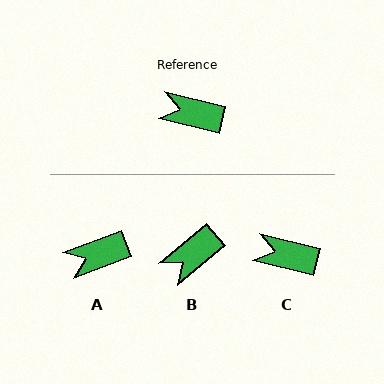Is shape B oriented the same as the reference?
No, it is off by about 54 degrees.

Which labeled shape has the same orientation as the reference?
C.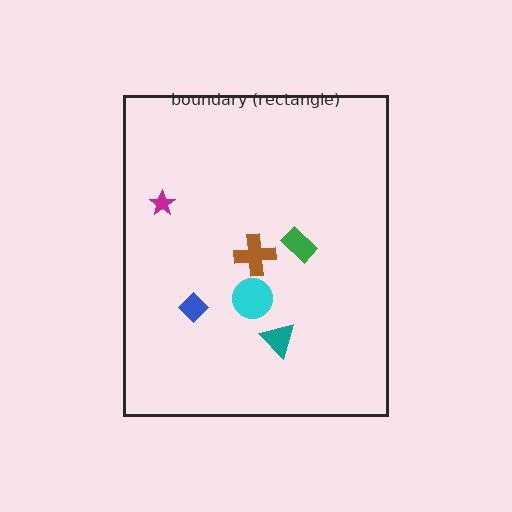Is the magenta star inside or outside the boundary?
Inside.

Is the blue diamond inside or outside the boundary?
Inside.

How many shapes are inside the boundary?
6 inside, 0 outside.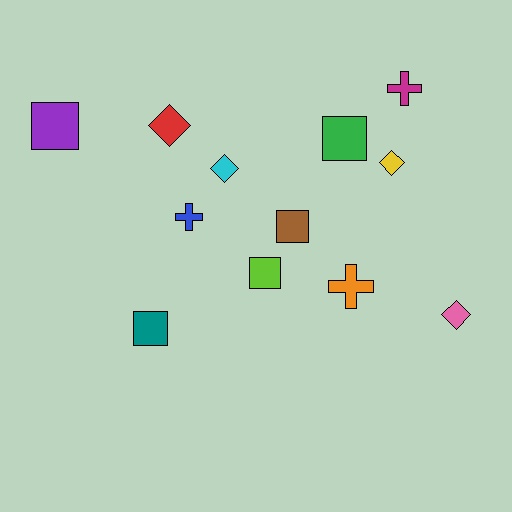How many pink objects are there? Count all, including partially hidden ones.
There is 1 pink object.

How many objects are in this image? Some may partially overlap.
There are 12 objects.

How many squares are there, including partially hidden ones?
There are 5 squares.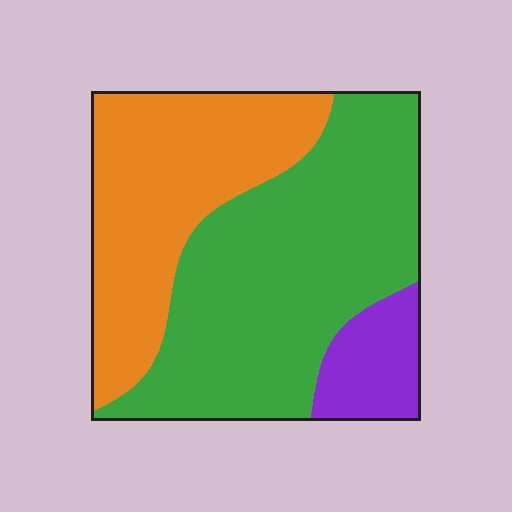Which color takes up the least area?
Purple, at roughly 10%.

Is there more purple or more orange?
Orange.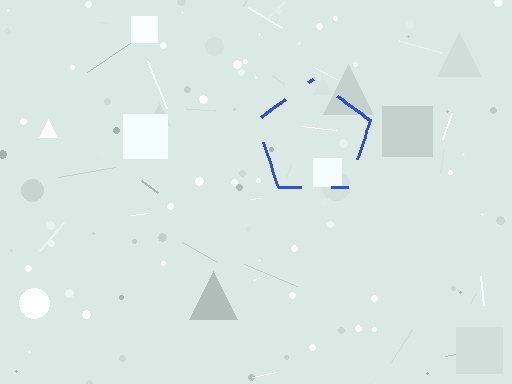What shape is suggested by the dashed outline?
The dashed outline suggests a pentagon.